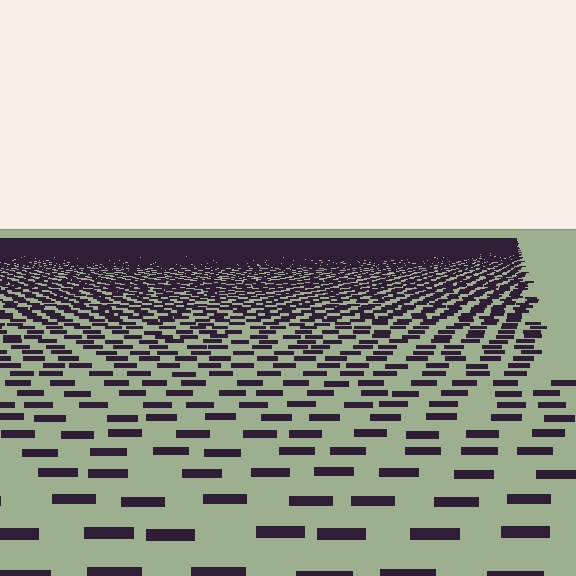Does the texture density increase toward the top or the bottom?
Density increases toward the top.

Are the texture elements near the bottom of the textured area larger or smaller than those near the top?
Larger. Near the bottom, elements are closer to the viewer and appear at a bigger on-screen size.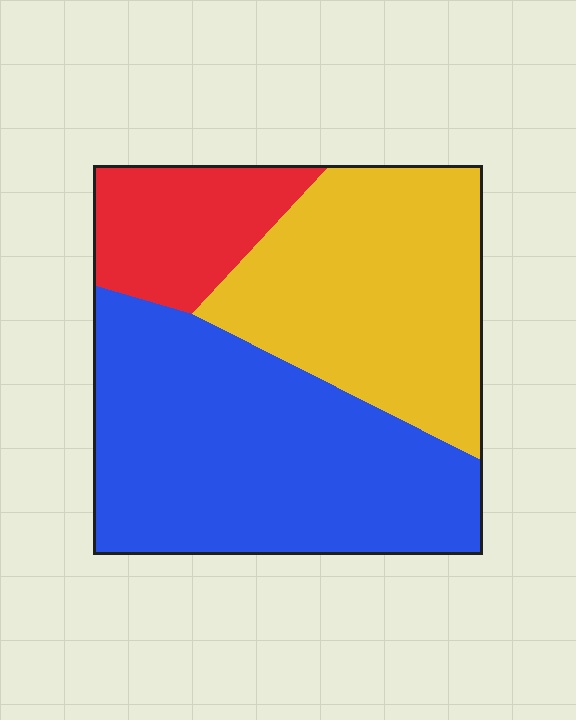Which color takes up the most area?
Blue, at roughly 50%.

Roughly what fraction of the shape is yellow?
Yellow takes up about three eighths (3/8) of the shape.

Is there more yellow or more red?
Yellow.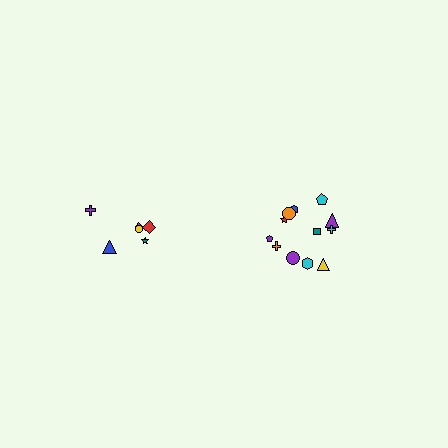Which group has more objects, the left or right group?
The right group.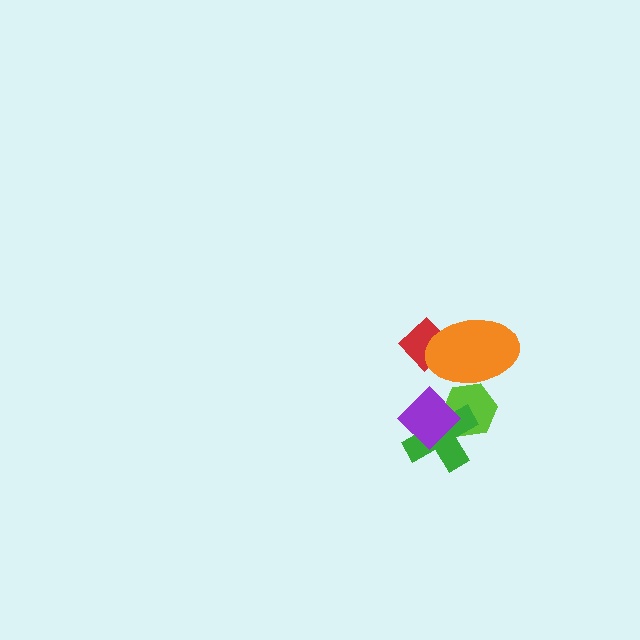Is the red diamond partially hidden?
Yes, it is partially covered by another shape.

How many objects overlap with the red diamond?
1 object overlaps with the red diamond.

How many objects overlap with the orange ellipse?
2 objects overlap with the orange ellipse.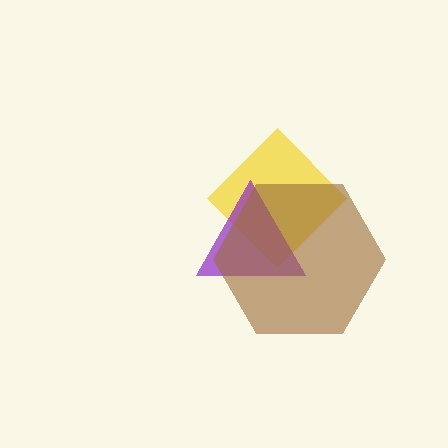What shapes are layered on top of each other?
The layered shapes are: a yellow diamond, a purple triangle, a brown hexagon.